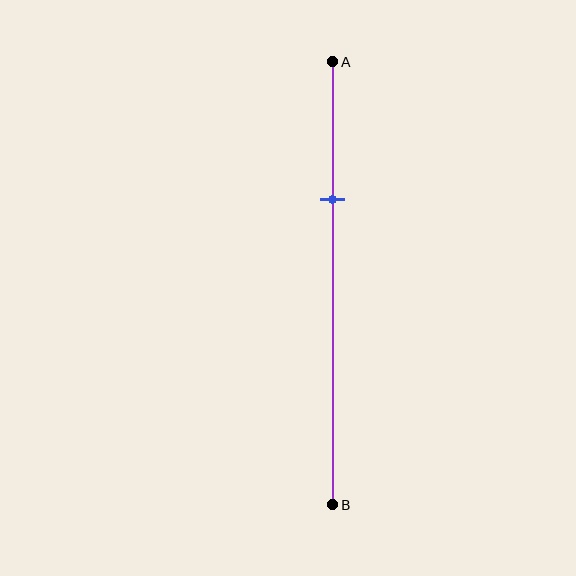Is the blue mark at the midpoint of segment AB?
No, the mark is at about 30% from A, not at the 50% midpoint.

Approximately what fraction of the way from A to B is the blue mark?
The blue mark is approximately 30% of the way from A to B.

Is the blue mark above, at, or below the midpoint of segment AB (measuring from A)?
The blue mark is above the midpoint of segment AB.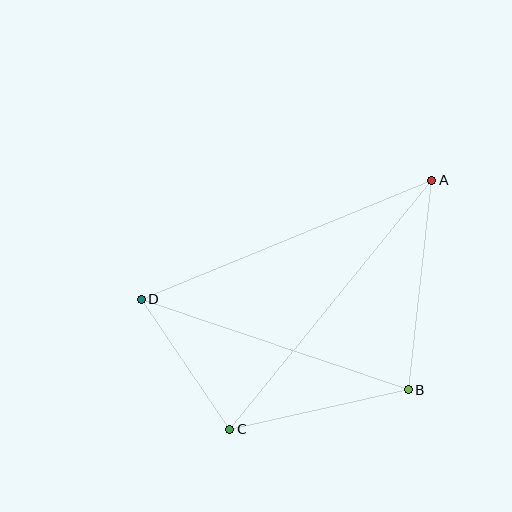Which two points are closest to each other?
Points C and D are closest to each other.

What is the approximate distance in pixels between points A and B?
The distance between A and B is approximately 211 pixels.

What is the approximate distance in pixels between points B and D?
The distance between B and D is approximately 282 pixels.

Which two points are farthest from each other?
Points A and C are farthest from each other.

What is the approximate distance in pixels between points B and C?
The distance between B and C is approximately 183 pixels.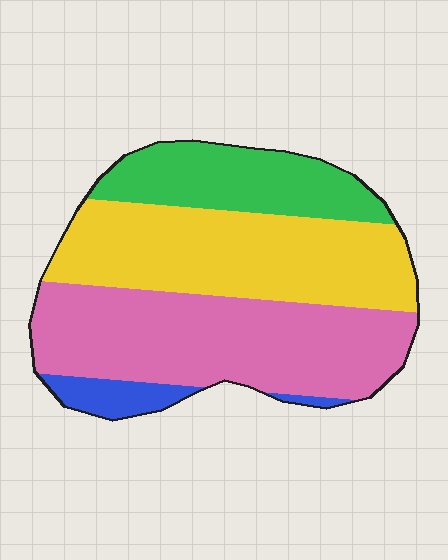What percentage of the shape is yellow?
Yellow takes up between a quarter and a half of the shape.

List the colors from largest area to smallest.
From largest to smallest: pink, yellow, green, blue.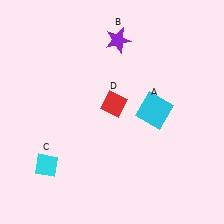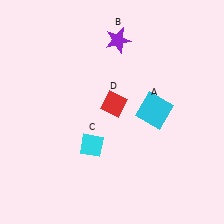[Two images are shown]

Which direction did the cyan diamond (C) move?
The cyan diamond (C) moved right.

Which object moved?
The cyan diamond (C) moved right.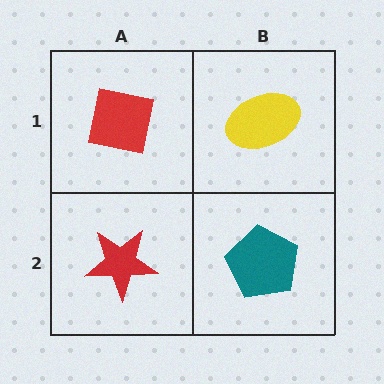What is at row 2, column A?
A red star.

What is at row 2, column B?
A teal pentagon.